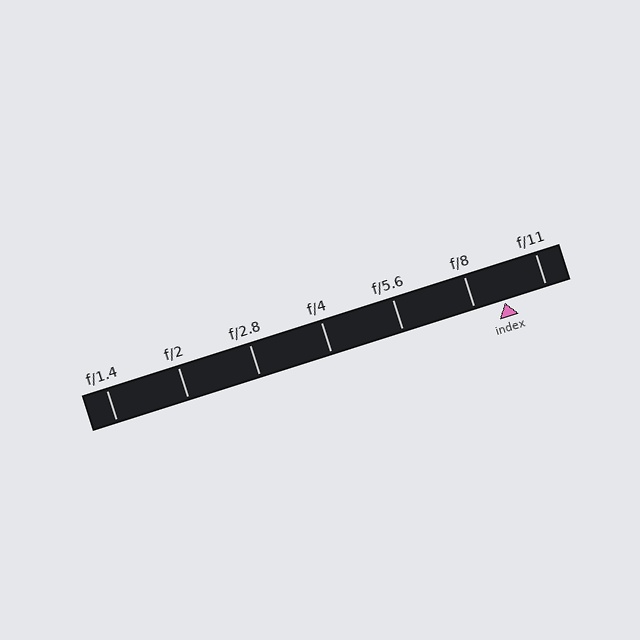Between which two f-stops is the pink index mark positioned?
The index mark is between f/8 and f/11.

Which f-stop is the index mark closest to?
The index mark is closest to f/8.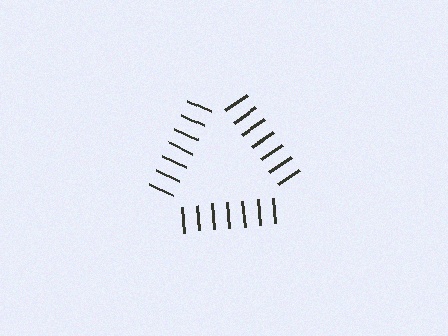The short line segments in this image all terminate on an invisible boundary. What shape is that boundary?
An illusory triangle — the line segments terminate on its edges but no continuous stroke is drawn.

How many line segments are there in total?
21 — 7 along each of the 3 edges.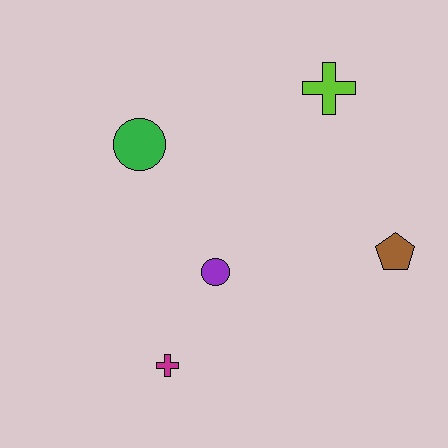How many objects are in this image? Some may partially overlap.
There are 5 objects.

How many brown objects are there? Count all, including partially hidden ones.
There is 1 brown object.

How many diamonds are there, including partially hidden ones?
There are no diamonds.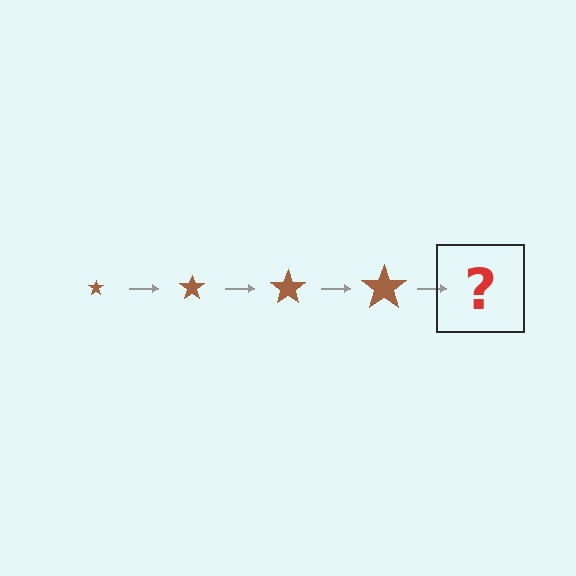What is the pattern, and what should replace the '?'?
The pattern is that the star gets progressively larger each step. The '?' should be a brown star, larger than the previous one.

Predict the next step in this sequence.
The next step is a brown star, larger than the previous one.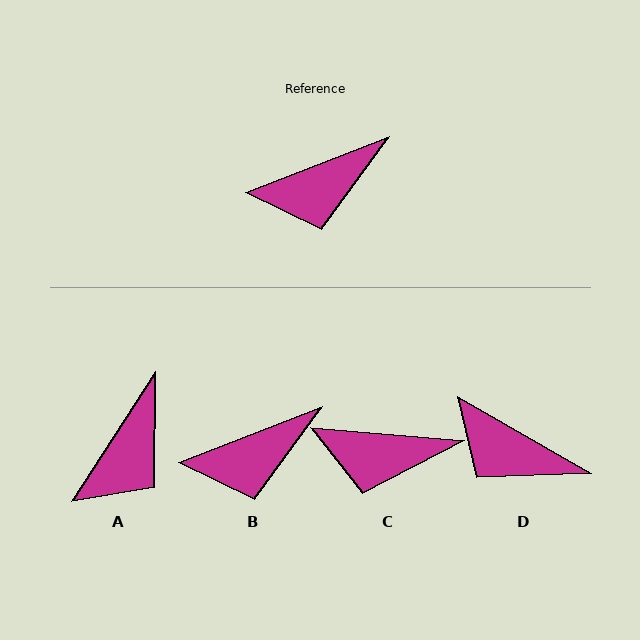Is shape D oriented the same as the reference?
No, it is off by about 51 degrees.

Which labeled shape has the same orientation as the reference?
B.